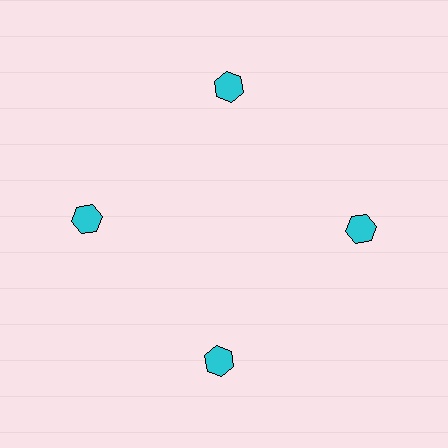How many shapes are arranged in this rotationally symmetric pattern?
There are 4 shapes, arranged in 4 groups of 1.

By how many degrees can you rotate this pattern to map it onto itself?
The pattern maps onto itself every 90 degrees of rotation.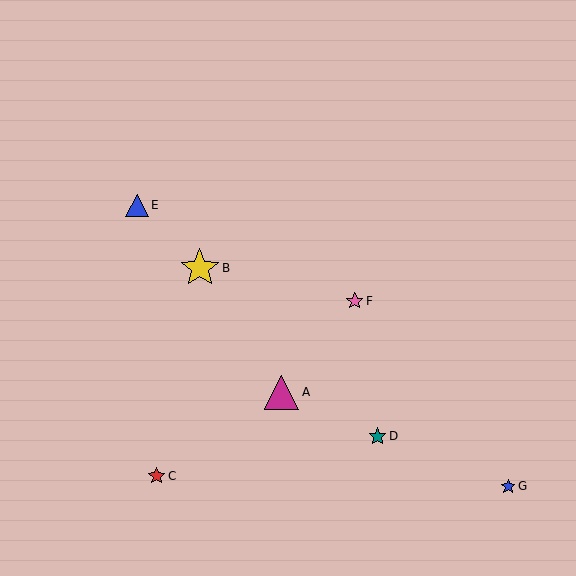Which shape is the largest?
The yellow star (labeled B) is the largest.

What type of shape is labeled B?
Shape B is a yellow star.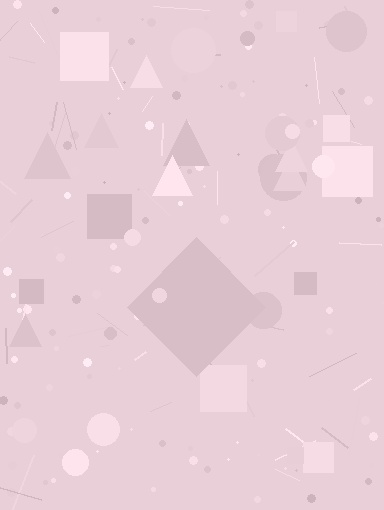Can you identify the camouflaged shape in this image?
The camouflaged shape is a diamond.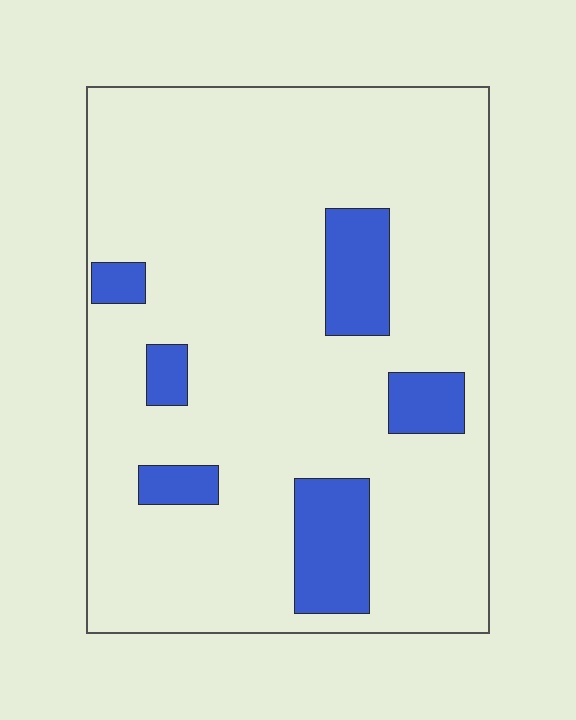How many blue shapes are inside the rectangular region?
6.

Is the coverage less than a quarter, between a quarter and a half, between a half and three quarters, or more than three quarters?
Less than a quarter.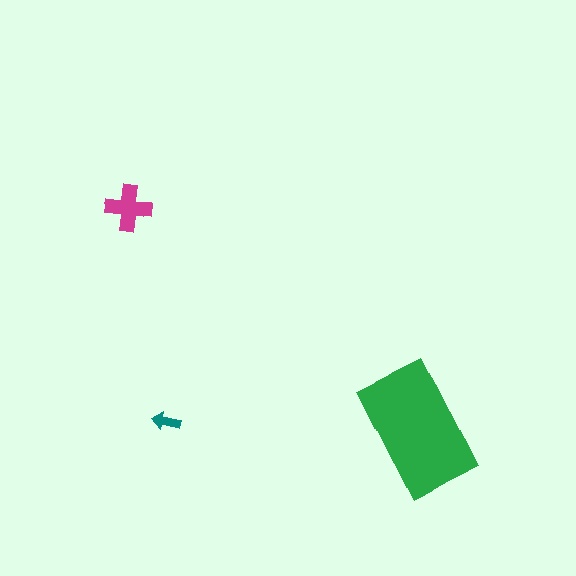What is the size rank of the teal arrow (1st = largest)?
3rd.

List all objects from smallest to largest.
The teal arrow, the magenta cross, the green rectangle.